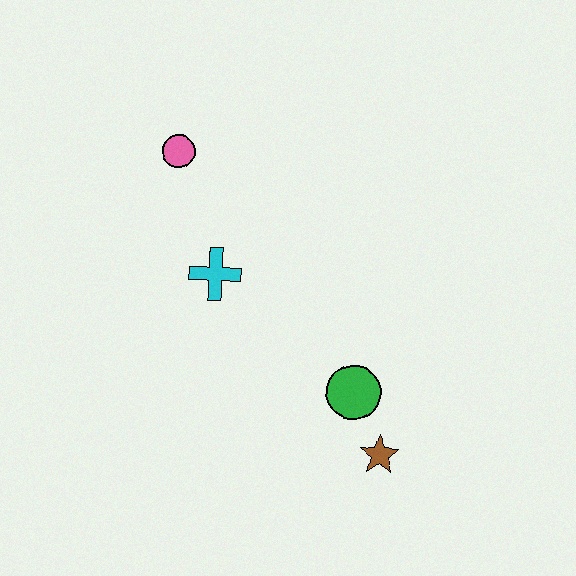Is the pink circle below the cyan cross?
No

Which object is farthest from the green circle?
The pink circle is farthest from the green circle.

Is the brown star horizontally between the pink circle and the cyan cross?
No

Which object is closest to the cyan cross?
The pink circle is closest to the cyan cross.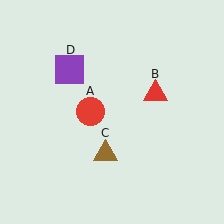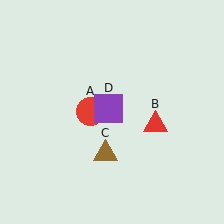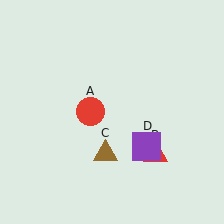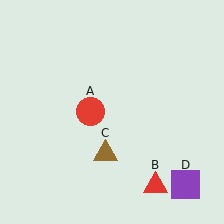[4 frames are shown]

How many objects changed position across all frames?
2 objects changed position: red triangle (object B), purple square (object D).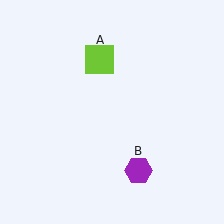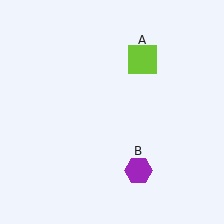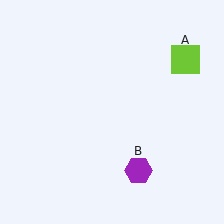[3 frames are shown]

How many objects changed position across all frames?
1 object changed position: lime square (object A).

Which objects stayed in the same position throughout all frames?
Purple hexagon (object B) remained stationary.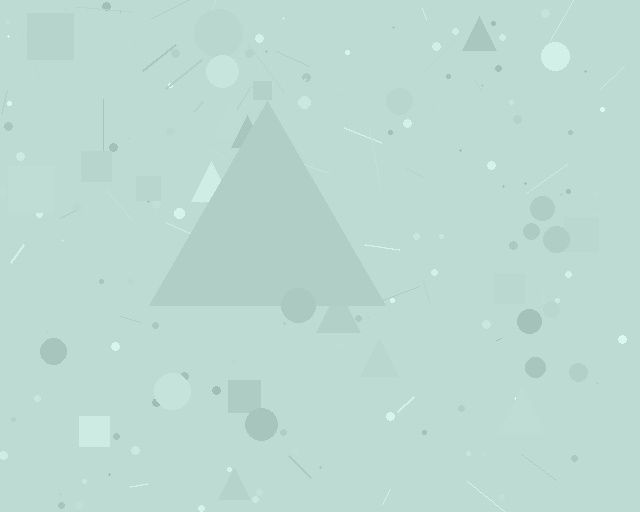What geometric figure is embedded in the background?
A triangle is embedded in the background.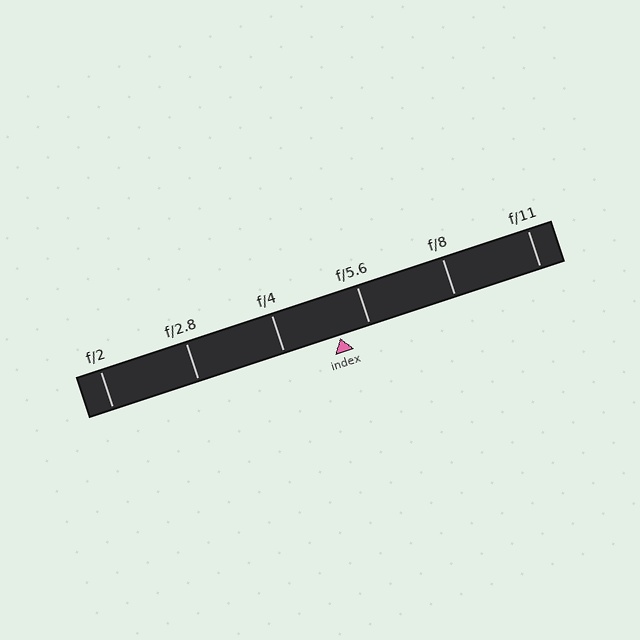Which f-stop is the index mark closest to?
The index mark is closest to f/5.6.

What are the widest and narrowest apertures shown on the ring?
The widest aperture shown is f/2 and the narrowest is f/11.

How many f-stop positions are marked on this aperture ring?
There are 6 f-stop positions marked.